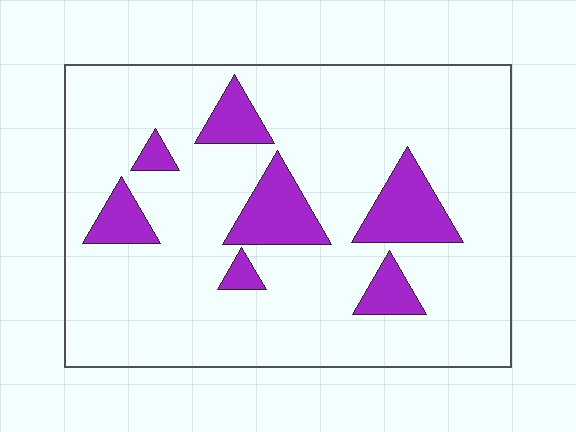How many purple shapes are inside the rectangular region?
7.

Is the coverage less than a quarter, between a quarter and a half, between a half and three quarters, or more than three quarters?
Less than a quarter.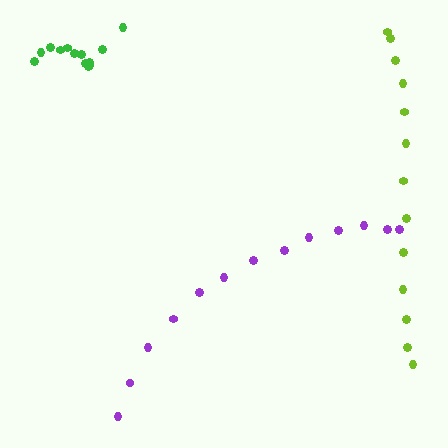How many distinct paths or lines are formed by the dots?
There are 3 distinct paths.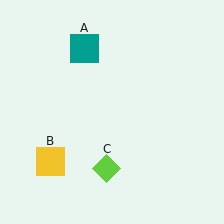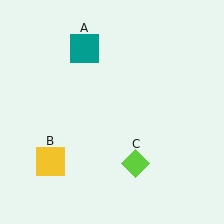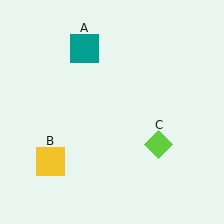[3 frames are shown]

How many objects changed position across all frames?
1 object changed position: lime diamond (object C).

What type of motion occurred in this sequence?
The lime diamond (object C) rotated counterclockwise around the center of the scene.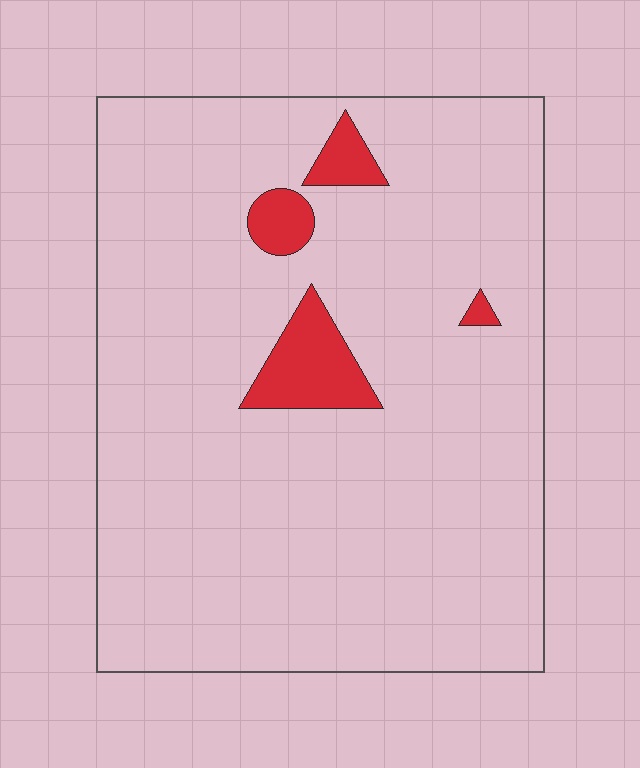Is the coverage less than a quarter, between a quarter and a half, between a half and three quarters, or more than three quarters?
Less than a quarter.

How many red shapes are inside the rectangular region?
4.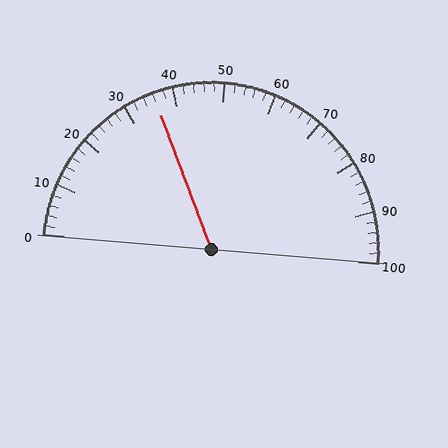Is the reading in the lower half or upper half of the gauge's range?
The reading is in the lower half of the range (0 to 100).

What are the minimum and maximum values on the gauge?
The gauge ranges from 0 to 100.